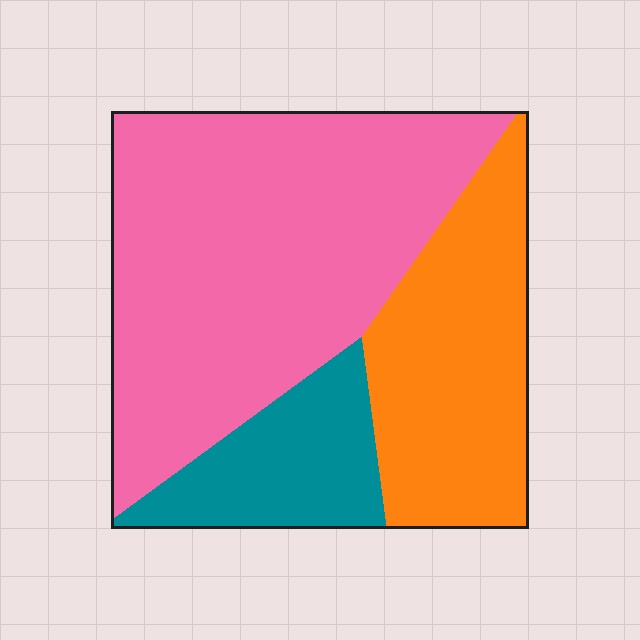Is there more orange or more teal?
Orange.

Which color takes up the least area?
Teal, at roughly 15%.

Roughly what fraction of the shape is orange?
Orange covers about 30% of the shape.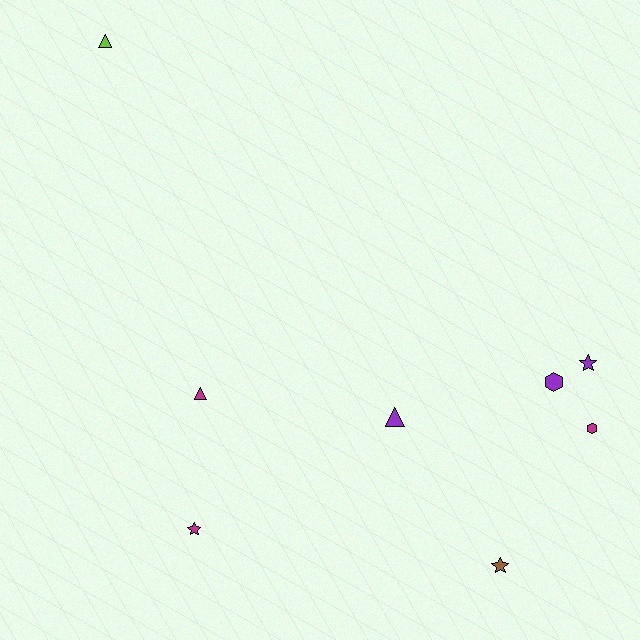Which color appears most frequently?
Purple, with 3 objects.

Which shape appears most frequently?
Star, with 3 objects.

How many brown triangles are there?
There are no brown triangles.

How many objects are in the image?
There are 8 objects.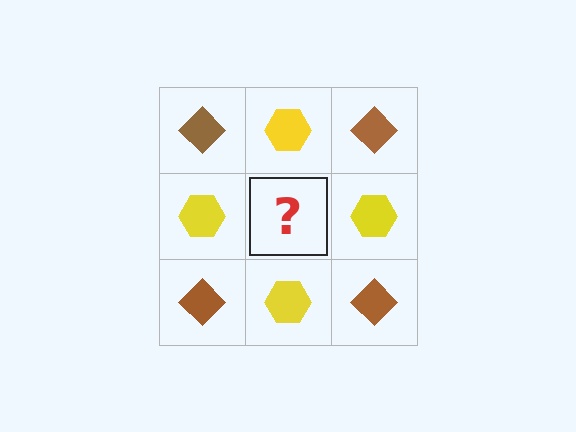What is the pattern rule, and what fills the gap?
The rule is that it alternates brown diamond and yellow hexagon in a checkerboard pattern. The gap should be filled with a brown diamond.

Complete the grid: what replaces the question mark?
The question mark should be replaced with a brown diamond.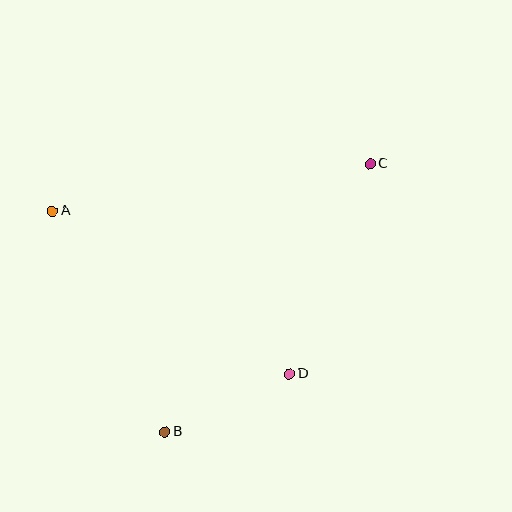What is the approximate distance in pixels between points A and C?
The distance between A and C is approximately 321 pixels.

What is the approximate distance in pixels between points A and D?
The distance between A and D is approximately 288 pixels.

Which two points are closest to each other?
Points B and D are closest to each other.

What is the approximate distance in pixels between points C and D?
The distance between C and D is approximately 225 pixels.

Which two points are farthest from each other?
Points B and C are farthest from each other.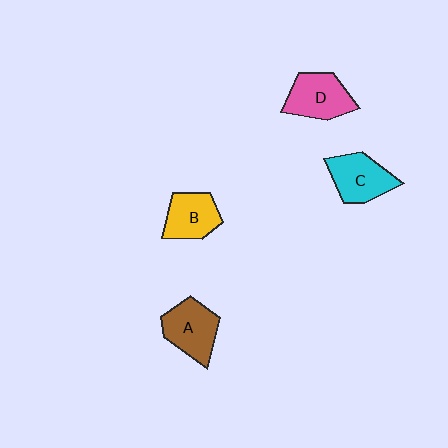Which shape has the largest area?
Shape D (pink).